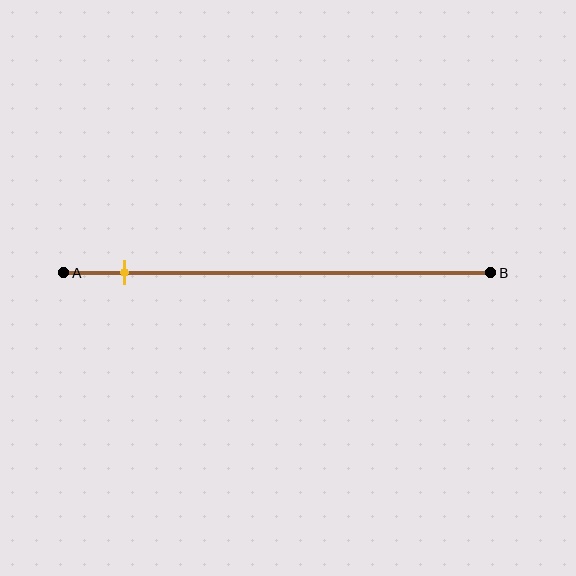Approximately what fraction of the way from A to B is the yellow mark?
The yellow mark is approximately 15% of the way from A to B.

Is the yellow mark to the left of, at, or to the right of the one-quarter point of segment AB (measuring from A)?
The yellow mark is to the left of the one-quarter point of segment AB.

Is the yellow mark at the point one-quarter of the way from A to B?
No, the mark is at about 15% from A, not at the 25% one-quarter point.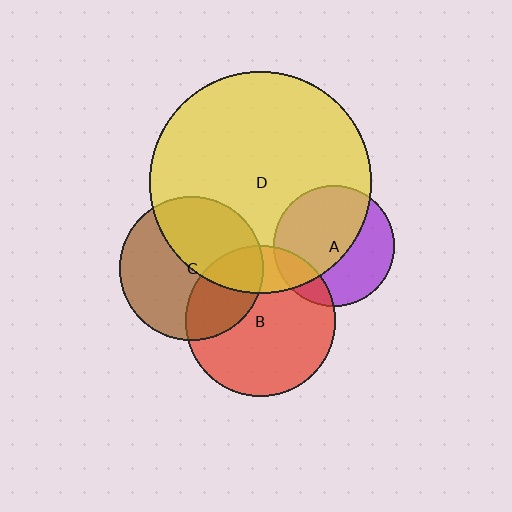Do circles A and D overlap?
Yes.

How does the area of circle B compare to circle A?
Approximately 1.5 times.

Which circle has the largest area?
Circle D (yellow).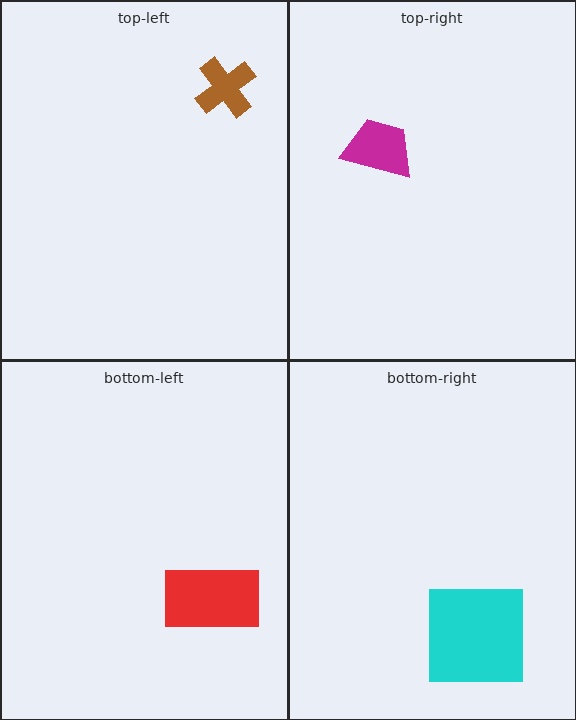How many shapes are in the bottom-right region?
1.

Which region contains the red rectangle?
The bottom-left region.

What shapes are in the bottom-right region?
The cyan square.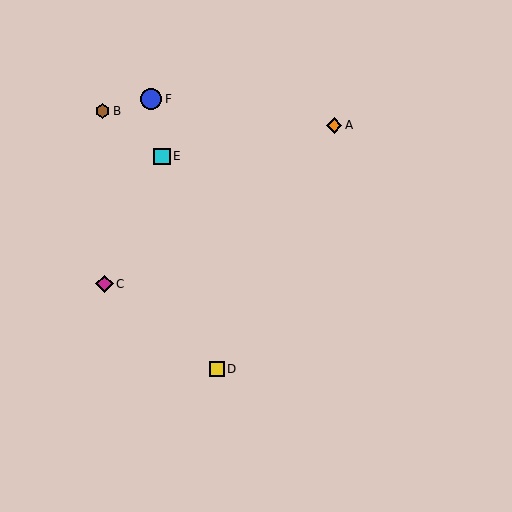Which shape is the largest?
The blue circle (labeled F) is the largest.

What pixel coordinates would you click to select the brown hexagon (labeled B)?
Click at (102, 111) to select the brown hexagon B.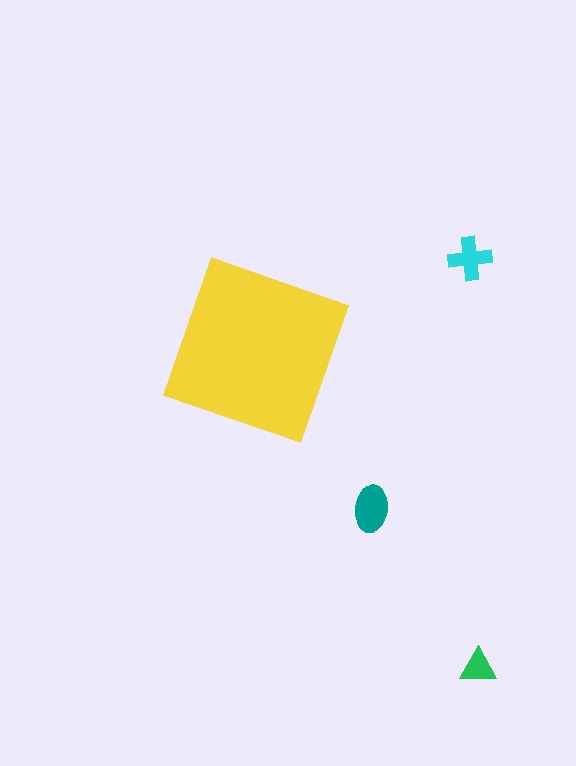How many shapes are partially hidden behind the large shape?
0 shapes are partially hidden.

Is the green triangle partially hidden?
No, the green triangle is fully visible.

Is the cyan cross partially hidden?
No, the cyan cross is fully visible.